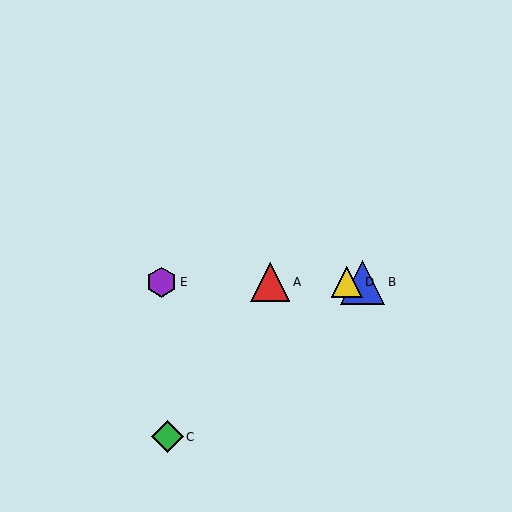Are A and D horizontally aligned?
Yes, both are at y≈282.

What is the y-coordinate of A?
Object A is at y≈282.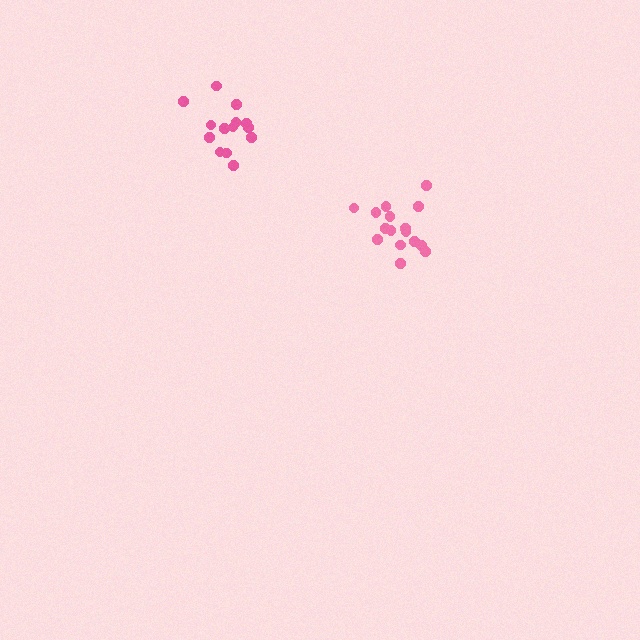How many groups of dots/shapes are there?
There are 2 groups.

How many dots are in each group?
Group 1: 14 dots, Group 2: 16 dots (30 total).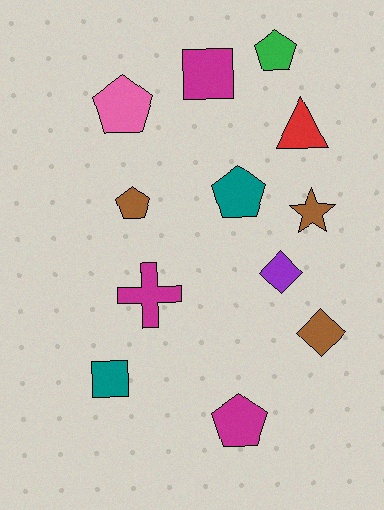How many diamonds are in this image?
There are 2 diamonds.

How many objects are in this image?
There are 12 objects.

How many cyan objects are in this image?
There are no cyan objects.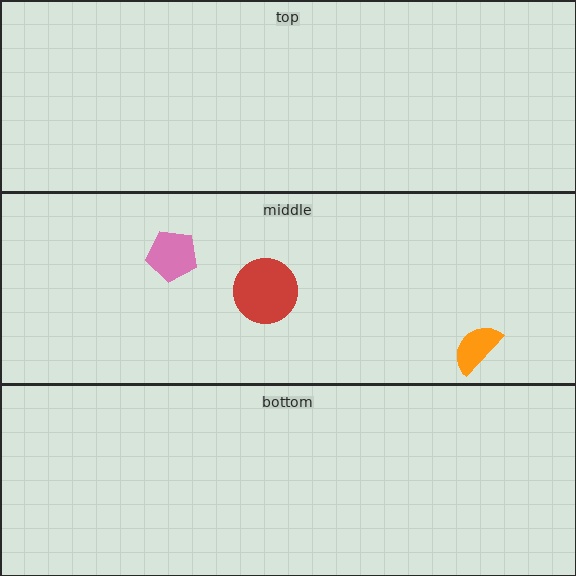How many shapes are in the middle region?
3.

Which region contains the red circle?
The middle region.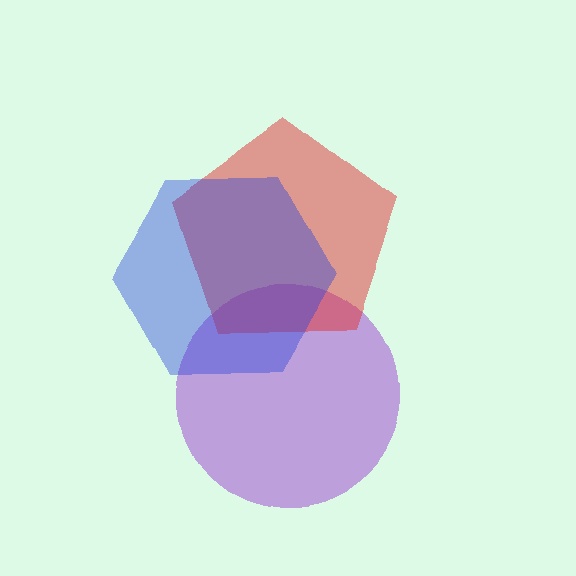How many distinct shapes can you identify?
There are 3 distinct shapes: a purple circle, a red pentagon, a blue hexagon.